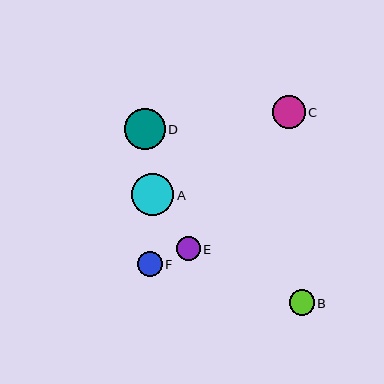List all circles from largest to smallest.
From largest to smallest: A, D, C, B, F, E.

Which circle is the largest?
Circle A is the largest with a size of approximately 42 pixels.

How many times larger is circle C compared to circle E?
Circle C is approximately 1.4 times the size of circle E.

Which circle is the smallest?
Circle E is the smallest with a size of approximately 24 pixels.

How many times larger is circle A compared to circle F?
Circle A is approximately 1.7 times the size of circle F.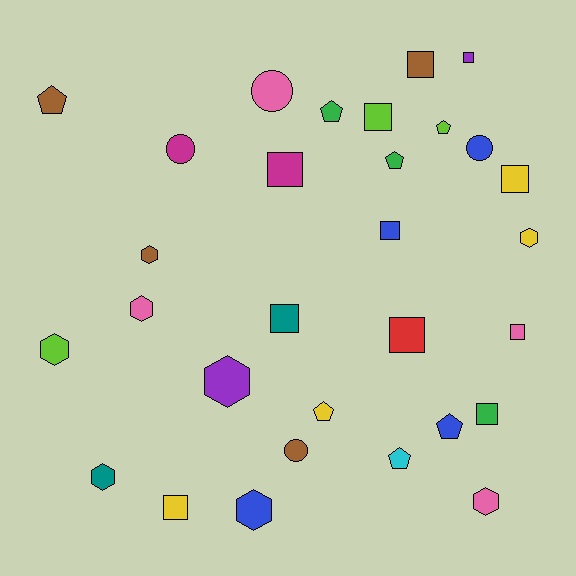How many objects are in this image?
There are 30 objects.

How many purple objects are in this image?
There are 2 purple objects.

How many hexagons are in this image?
There are 8 hexagons.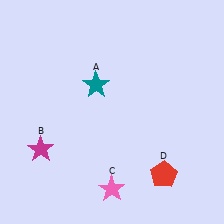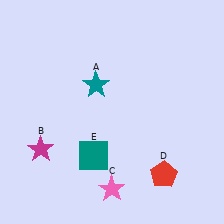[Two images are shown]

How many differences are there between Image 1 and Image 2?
There is 1 difference between the two images.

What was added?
A teal square (E) was added in Image 2.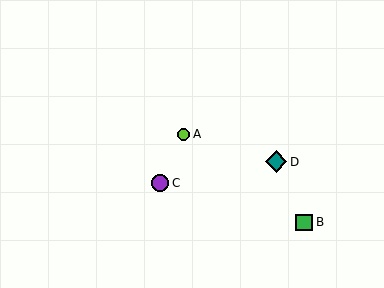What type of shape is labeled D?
Shape D is a teal diamond.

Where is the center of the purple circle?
The center of the purple circle is at (160, 183).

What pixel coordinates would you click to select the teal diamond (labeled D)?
Click at (276, 162) to select the teal diamond D.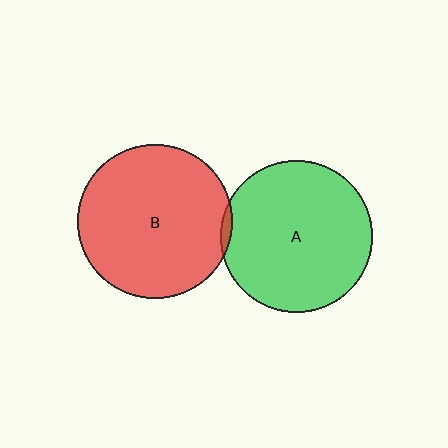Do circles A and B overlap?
Yes.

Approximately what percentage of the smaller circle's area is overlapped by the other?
Approximately 5%.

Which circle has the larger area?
Circle B (red).